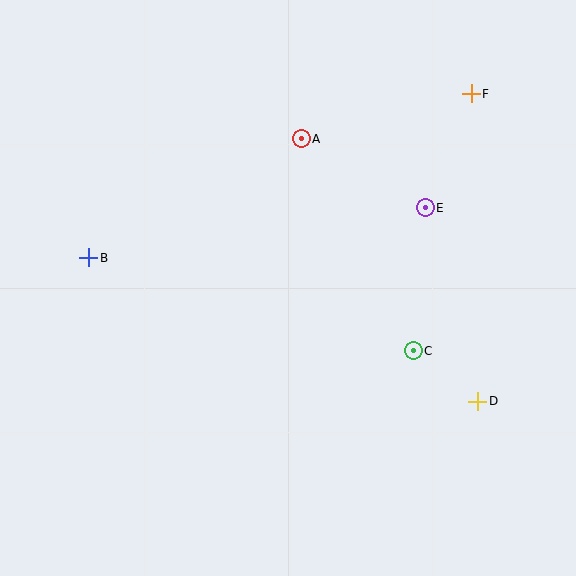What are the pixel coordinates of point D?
Point D is at (478, 401).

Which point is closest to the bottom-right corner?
Point D is closest to the bottom-right corner.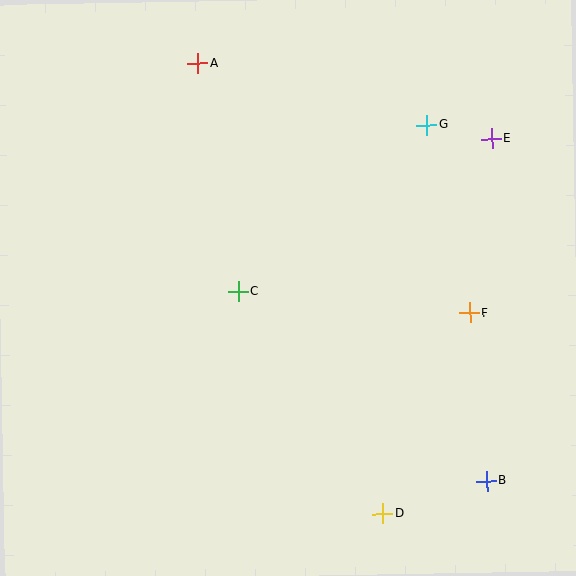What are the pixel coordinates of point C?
Point C is at (238, 291).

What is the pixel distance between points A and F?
The distance between A and F is 369 pixels.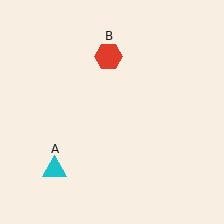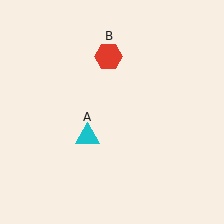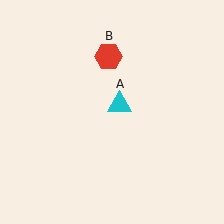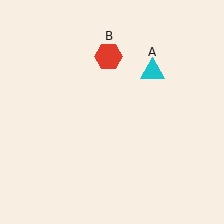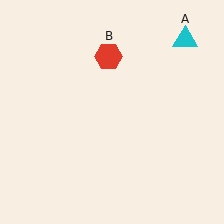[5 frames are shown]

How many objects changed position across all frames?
1 object changed position: cyan triangle (object A).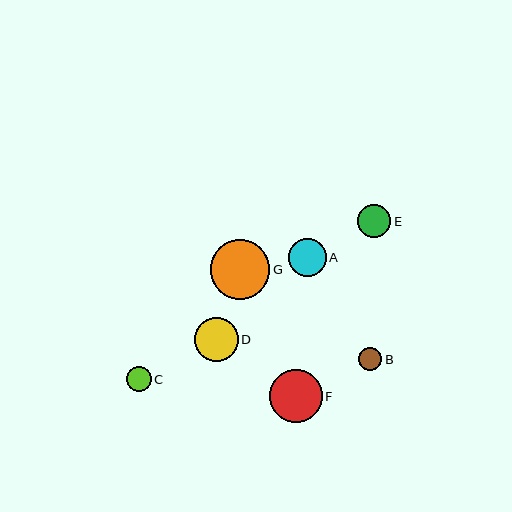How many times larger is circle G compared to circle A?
Circle G is approximately 1.6 times the size of circle A.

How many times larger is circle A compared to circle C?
Circle A is approximately 1.5 times the size of circle C.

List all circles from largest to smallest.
From largest to smallest: G, F, D, A, E, C, B.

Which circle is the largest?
Circle G is the largest with a size of approximately 59 pixels.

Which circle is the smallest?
Circle B is the smallest with a size of approximately 23 pixels.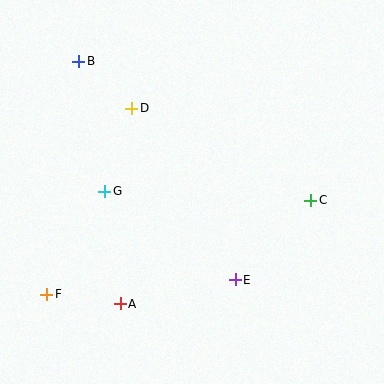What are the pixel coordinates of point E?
Point E is at (235, 280).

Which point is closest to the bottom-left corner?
Point F is closest to the bottom-left corner.